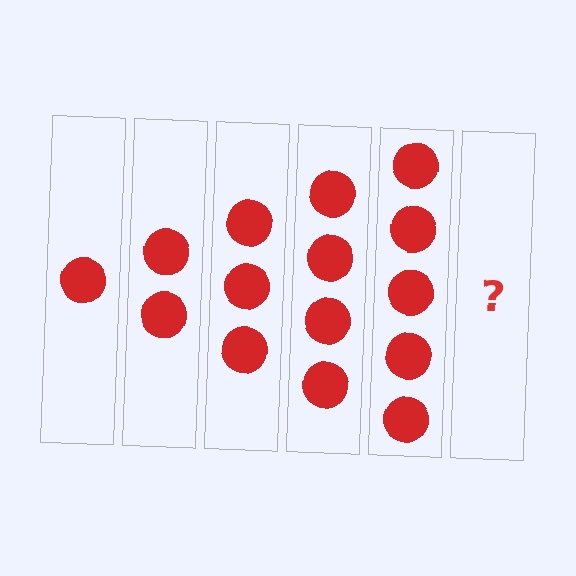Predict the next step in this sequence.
The next step is 6 circles.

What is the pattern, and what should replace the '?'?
The pattern is that each step adds one more circle. The '?' should be 6 circles.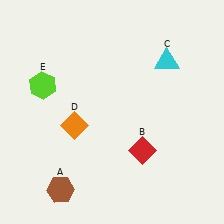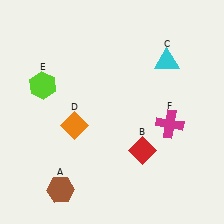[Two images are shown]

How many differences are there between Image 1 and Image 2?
There is 1 difference between the two images.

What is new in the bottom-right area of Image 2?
A magenta cross (F) was added in the bottom-right area of Image 2.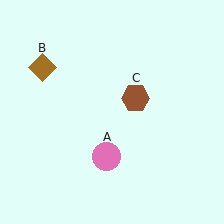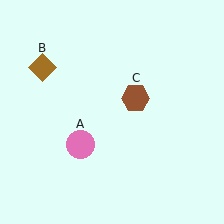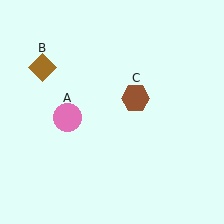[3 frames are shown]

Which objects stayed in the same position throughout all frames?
Brown diamond (object B) and brown hexagon (object C) remained stationary.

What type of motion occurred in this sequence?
The pink circle (object A) rotated clockwise around the center of the scene.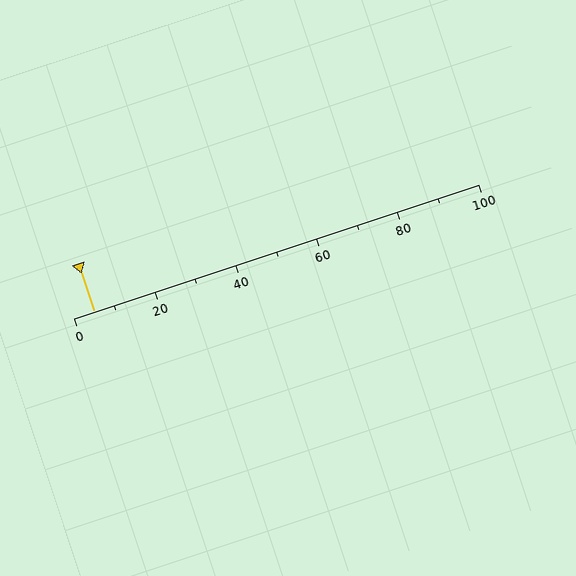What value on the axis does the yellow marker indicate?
The marker indicates approximately 5.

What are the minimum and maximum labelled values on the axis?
The axis runs from 0 to 100.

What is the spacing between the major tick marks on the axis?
The major ticks are spaced 20 apart.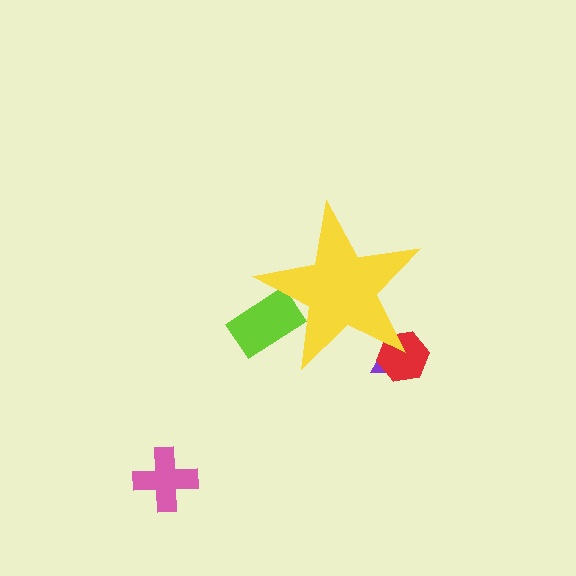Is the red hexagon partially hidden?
Yes, the red hexagon is partially hidden behind the yellow star.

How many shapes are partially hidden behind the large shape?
3 shapes are partially hidden.